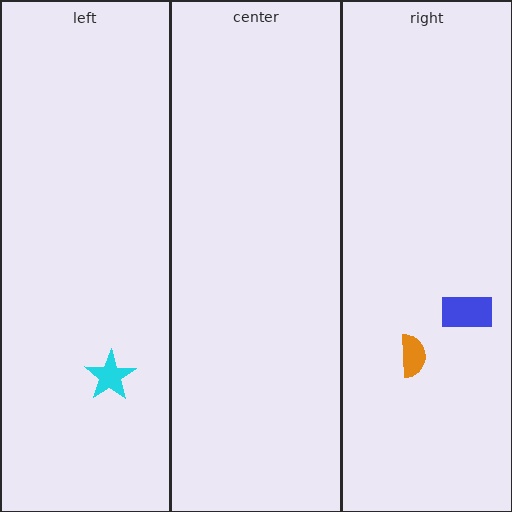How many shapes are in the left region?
1.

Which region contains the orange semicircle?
The right region.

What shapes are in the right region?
The blue rectangle, the orange semicircle.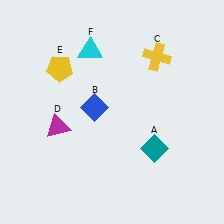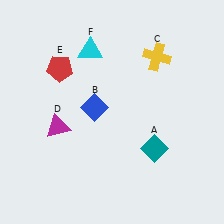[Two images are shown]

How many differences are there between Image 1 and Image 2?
There is 1 difference between the two images.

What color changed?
The pentagon (E) changed from yellow in Image 1 to red in Image 2.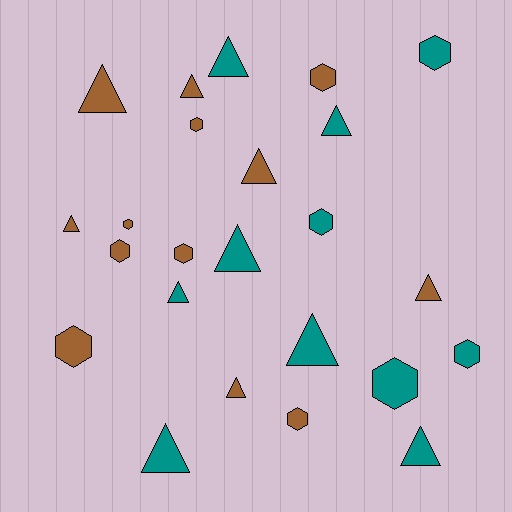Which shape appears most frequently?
Triangle, with 13 objects.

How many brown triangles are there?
There are 6 brown triangles.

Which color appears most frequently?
Brown, with 13 objects.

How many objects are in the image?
There are 24 objects.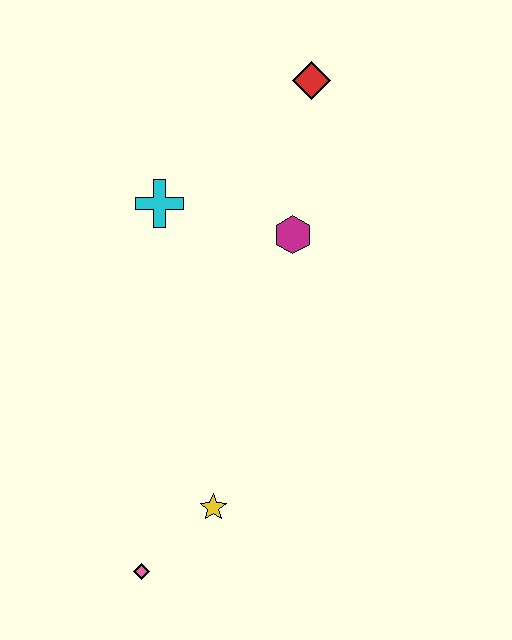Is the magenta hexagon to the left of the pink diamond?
No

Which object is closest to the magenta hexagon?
The cyan cross is closest to the magenta hexagon.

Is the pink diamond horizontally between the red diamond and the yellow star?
No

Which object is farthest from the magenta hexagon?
The pink diamond is farthest from the magenta hexagon.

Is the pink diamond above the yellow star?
No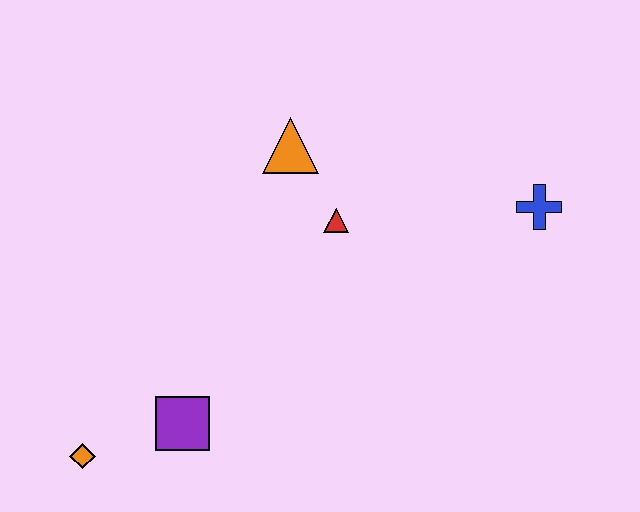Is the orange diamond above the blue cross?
No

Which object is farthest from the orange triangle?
The orange diamond is farthest from the orange triangle.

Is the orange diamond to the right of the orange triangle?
No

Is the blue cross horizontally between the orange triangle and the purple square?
No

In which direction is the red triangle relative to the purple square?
The red triangle is above the purple square.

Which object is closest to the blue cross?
The red triangle is closest to the blue cross.